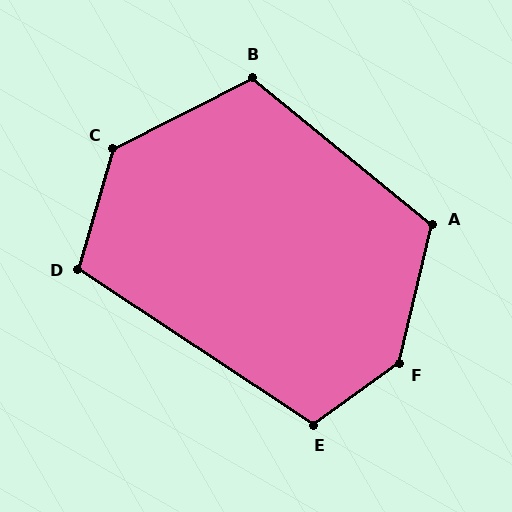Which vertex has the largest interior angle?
F, at approximately 139 degrees.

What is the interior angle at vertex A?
Approximately 116 degrees (obtuse).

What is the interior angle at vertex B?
Approximately 114 degrees (obtuse).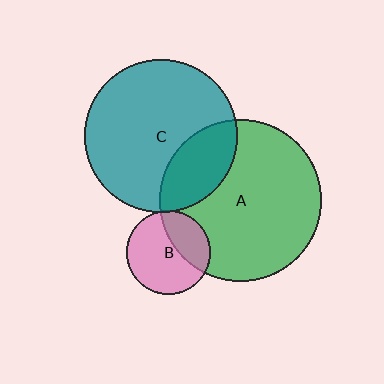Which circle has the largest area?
Circle A (green).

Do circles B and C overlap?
Yes.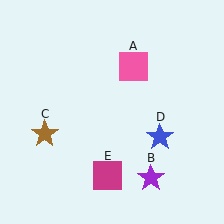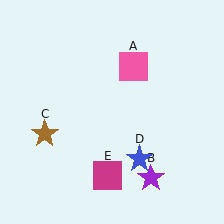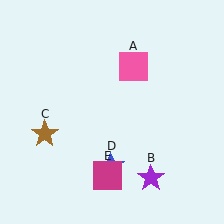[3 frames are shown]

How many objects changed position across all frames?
1 object changed position: blue star (object D).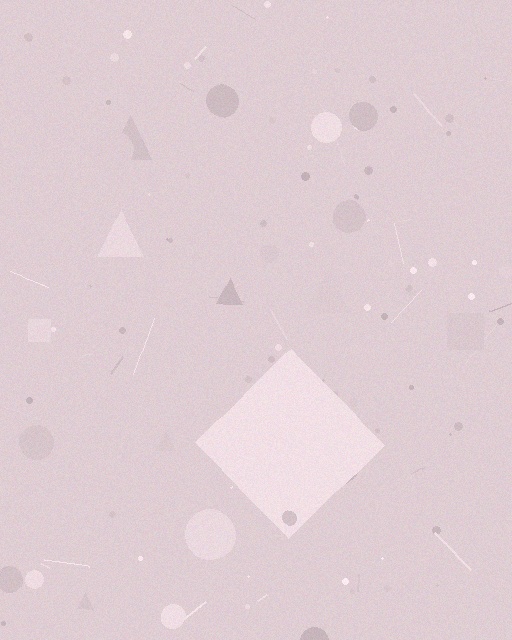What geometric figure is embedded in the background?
A diamond is embedded in the background.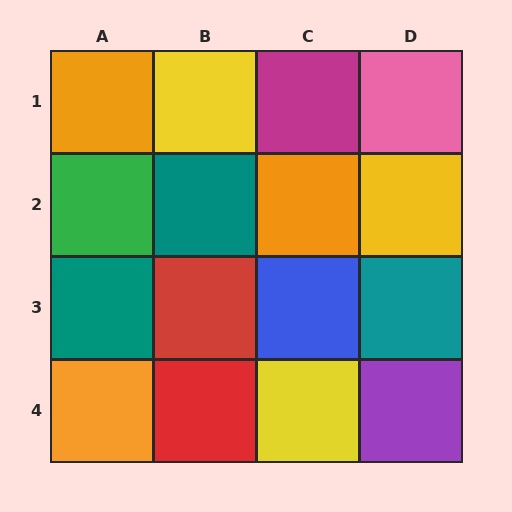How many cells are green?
1 cell is green.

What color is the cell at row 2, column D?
Yellow.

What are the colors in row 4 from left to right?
Orange, red, yellow, purple.